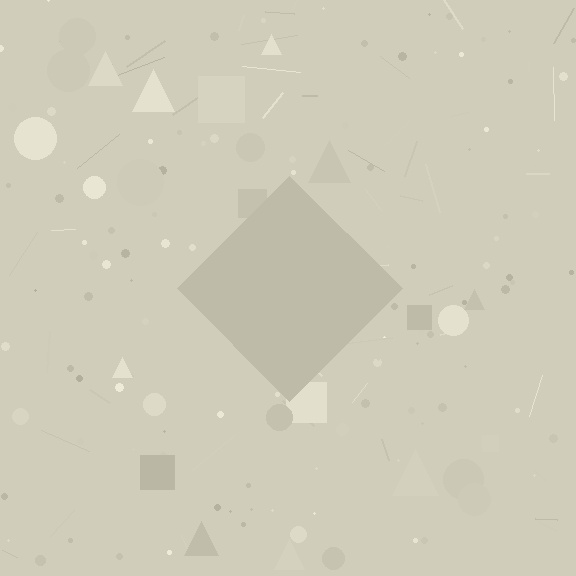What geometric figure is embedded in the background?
A diamond is embedded in the background.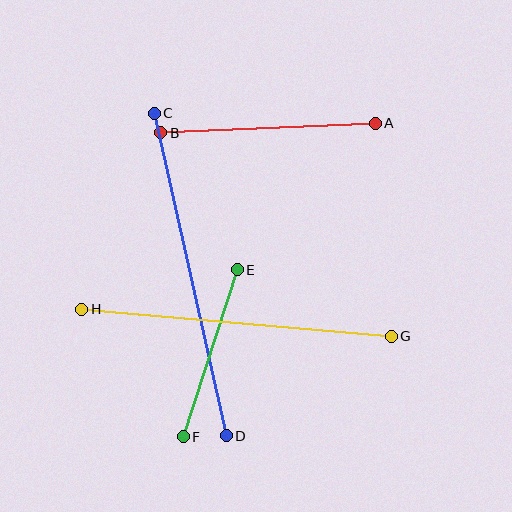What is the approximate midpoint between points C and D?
The midpoint is at approximately (190, 274) pixels.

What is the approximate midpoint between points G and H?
The midpoint is at approximately (237, 323) pixels.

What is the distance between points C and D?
The distance is approximately 331 pixels.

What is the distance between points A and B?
The distance is approximately 215 pixels.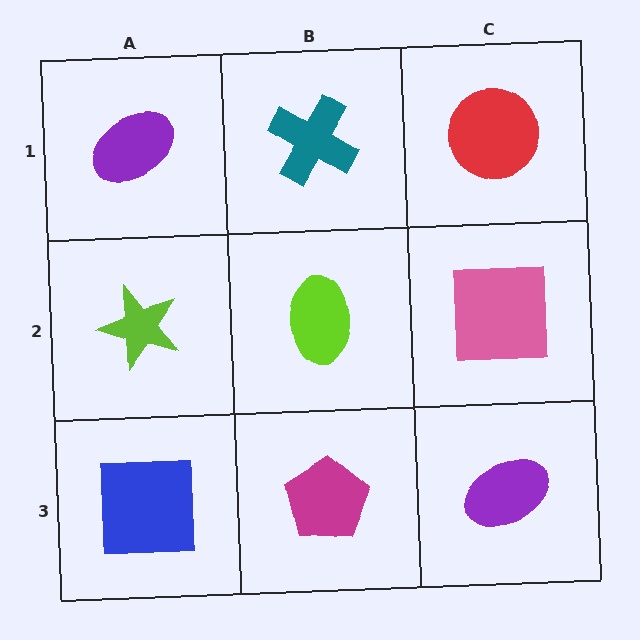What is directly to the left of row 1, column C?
A teal cross.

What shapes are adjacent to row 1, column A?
A lime star (row 2, column A), a teal cross (row 1, column B).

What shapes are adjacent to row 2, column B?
A teal cross (row 1, column B), a magenta pentagon (row 3, column B), a lime star (row 2, column A), a pink square (row 2, column C).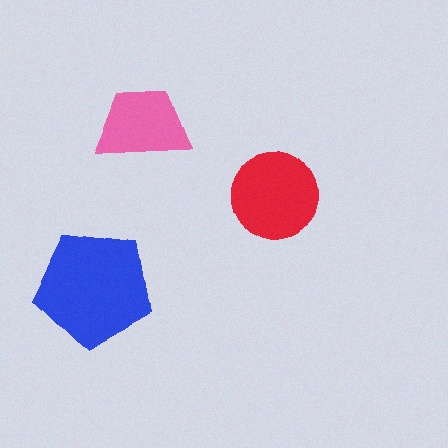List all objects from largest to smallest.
The blue pentagon, the red circle, the pink trapezoid.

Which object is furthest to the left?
The blue pentagon is leftmost.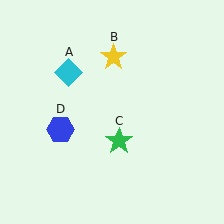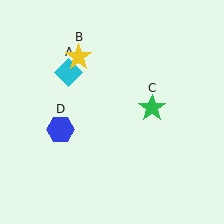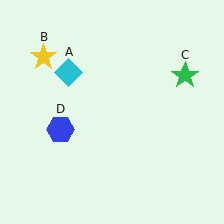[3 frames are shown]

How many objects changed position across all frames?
2 objects changed position: yellow star (object B), green star (object C).